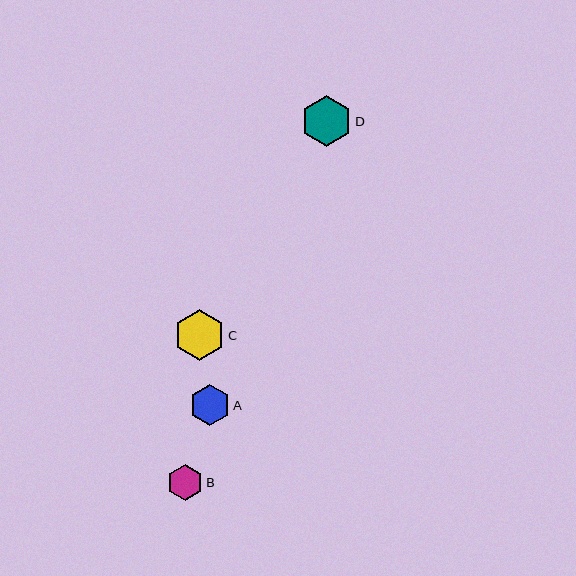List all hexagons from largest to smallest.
From largest to smallest: C, D, A, B.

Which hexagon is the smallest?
Hexagon B is the smallest with a size of approximately 36 pixels.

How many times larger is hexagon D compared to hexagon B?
Hexagon D is approximately 1.4 times the size of hexagon B.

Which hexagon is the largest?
Hexagon C is the largest with a size of approximately 51 pixels.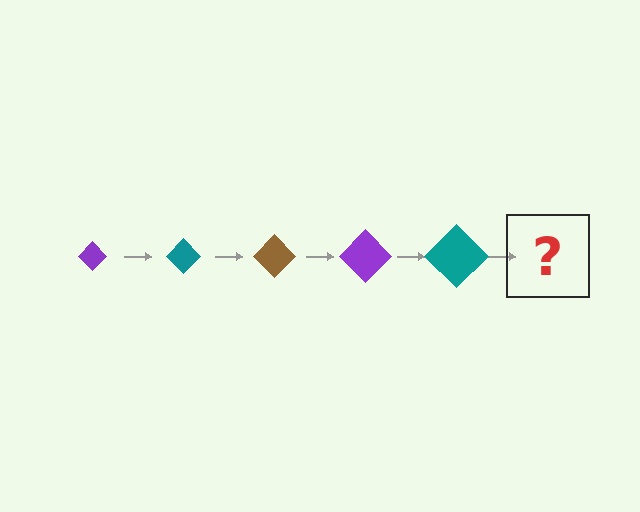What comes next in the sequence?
The next element should be a brown diamond, larger than the previous one.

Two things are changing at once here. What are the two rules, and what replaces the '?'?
The two rules are that the diamond grows larger each step and the color cycles through purple, teal, and brown. The '?' should be a brown diamond, larger than the previous one.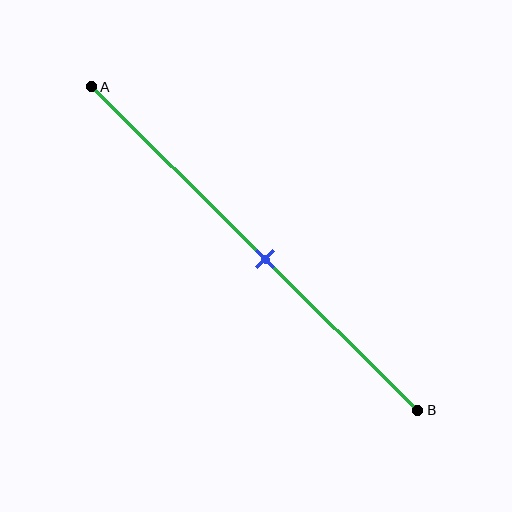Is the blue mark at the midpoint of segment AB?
No, the mark is at about 55% from A, not at the 50% midpoint.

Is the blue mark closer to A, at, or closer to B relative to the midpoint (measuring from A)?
The blue mark is closer to point B than the midpoint of segment AB.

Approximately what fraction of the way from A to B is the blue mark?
The blue mark is approximately 55% of the way from A to B.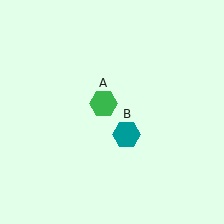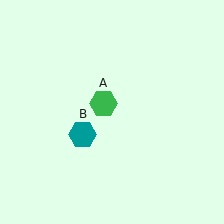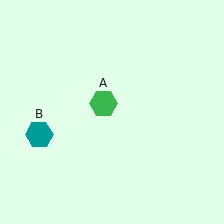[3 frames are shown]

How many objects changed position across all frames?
1 object changed position: teal hexagon (object B).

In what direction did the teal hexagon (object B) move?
The teal hexagon (object B) moved left.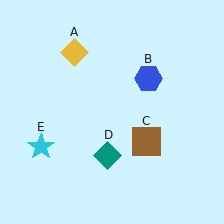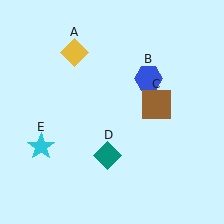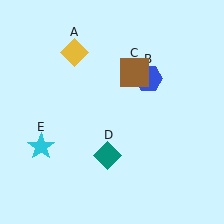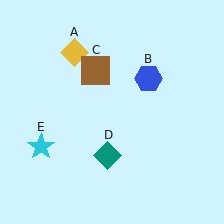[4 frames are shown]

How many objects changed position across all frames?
1 object changed position: brown square (object C).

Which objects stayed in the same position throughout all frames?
Yellow diamond (object A) and blue hexagon (object B) and teal diamond (object D) and cyan star (object E) remained stationary.